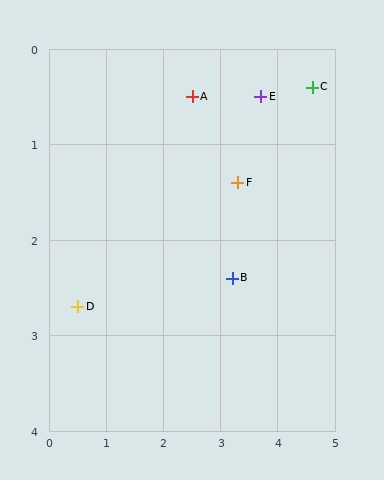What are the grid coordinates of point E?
Point E is at approximately (3.7, 0.5).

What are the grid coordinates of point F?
Point F is at approximately (3.3, 1.4).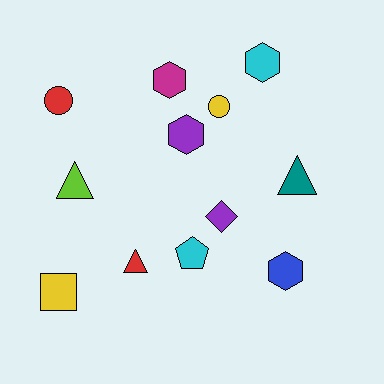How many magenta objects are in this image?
There is 1 magenta object.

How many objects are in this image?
There are 12 objects.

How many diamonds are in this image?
There is 1 diamond.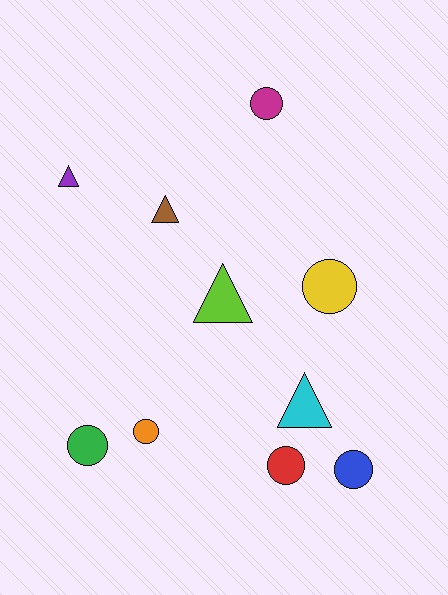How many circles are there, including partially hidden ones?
There are 6 circles.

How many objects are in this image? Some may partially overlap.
There are 10 objects.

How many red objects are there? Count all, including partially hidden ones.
There is 1 red object.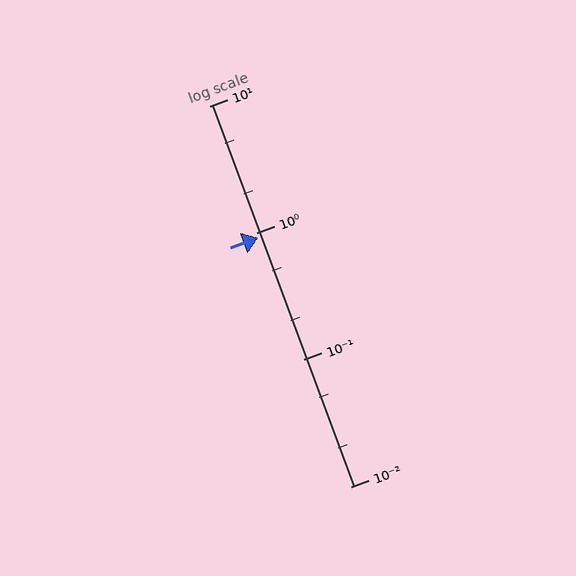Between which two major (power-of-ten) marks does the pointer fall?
The pointer is between 0.1 and 1.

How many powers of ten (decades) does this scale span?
The scale spans 3 decades, from 0.01 to 10.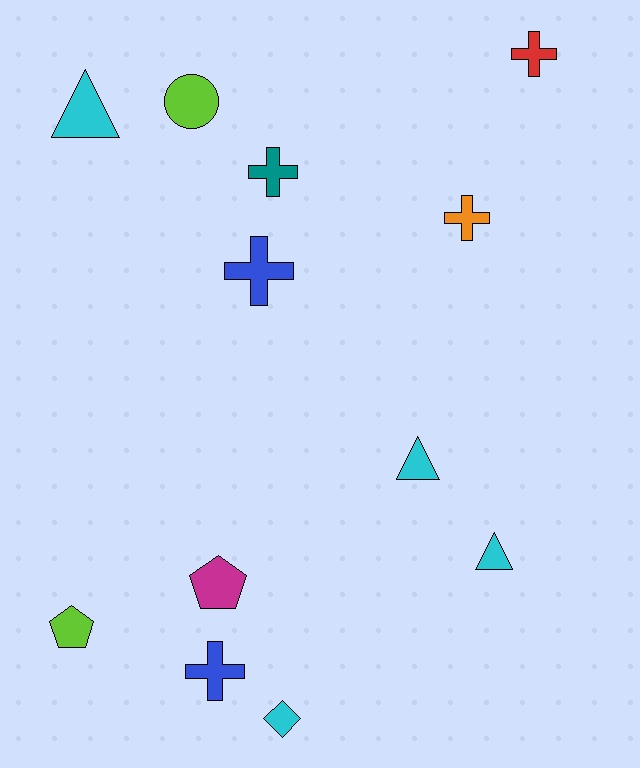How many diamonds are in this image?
There is 1 diamond.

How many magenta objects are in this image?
There is 1 magenta object.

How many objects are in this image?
There are 12 objects.